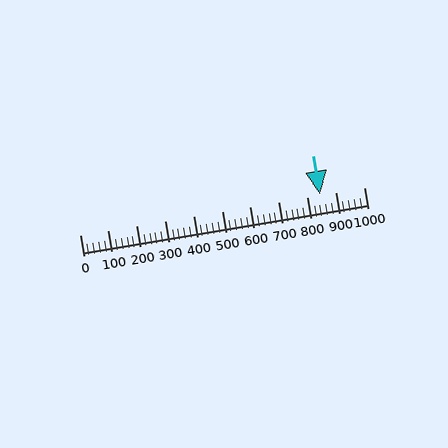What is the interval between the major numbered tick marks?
The major tick marks are spaced 100 units apart.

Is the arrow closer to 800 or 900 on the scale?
The arrow is closer to 800.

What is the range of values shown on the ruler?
The ruler shows values from 0 to 1000.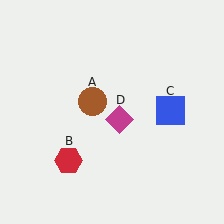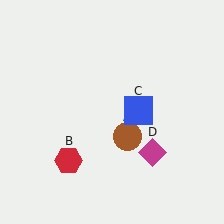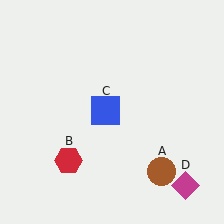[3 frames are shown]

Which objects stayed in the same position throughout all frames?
Red hexagon (object B) remained stationary.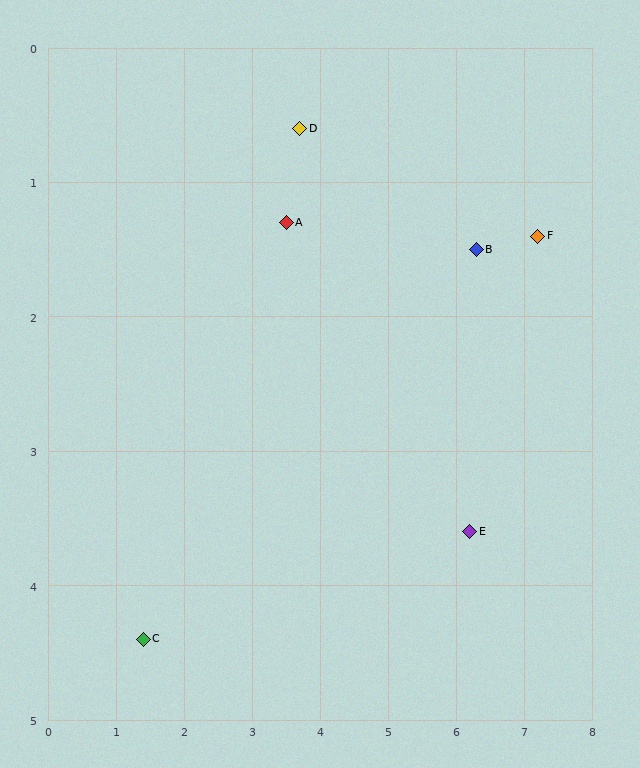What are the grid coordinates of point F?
Point F is at approximately (7.2, 1.4).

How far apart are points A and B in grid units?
Points A and B are about 2.8 grid units apart.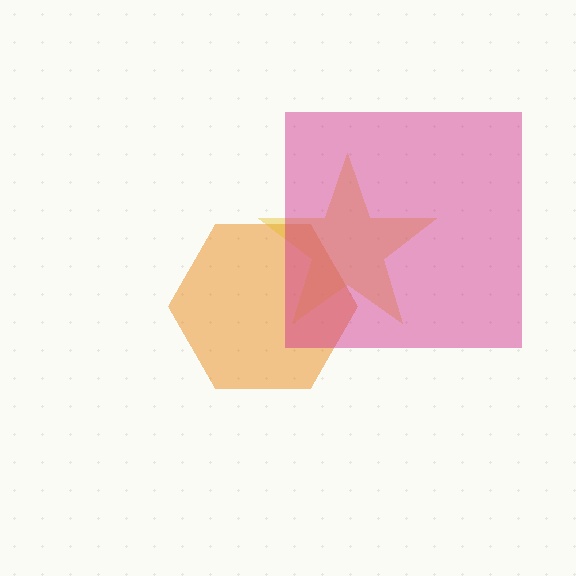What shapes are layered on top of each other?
The layered shapes are: an orange hexagon, a yellow star, a magenta square.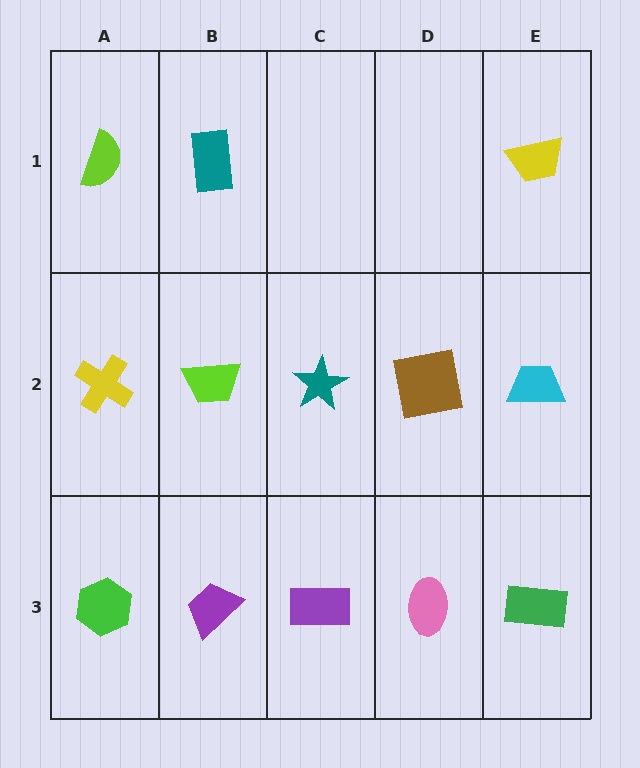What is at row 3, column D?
A pink ellipse.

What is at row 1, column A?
A lime semicircle.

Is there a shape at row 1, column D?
No, that cell is empty.